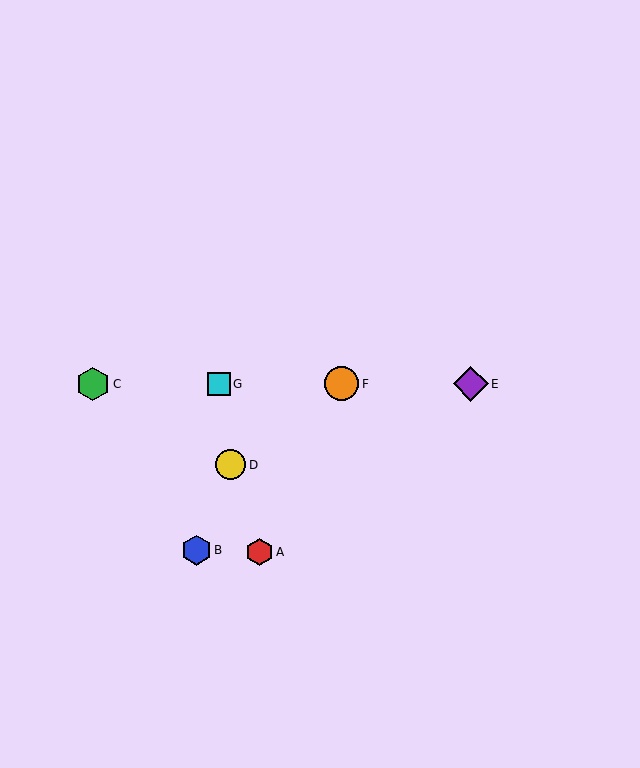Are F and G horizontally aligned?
Yes, both are at y≈384.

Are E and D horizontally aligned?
No, E is at y≈384 and D is at y≈465.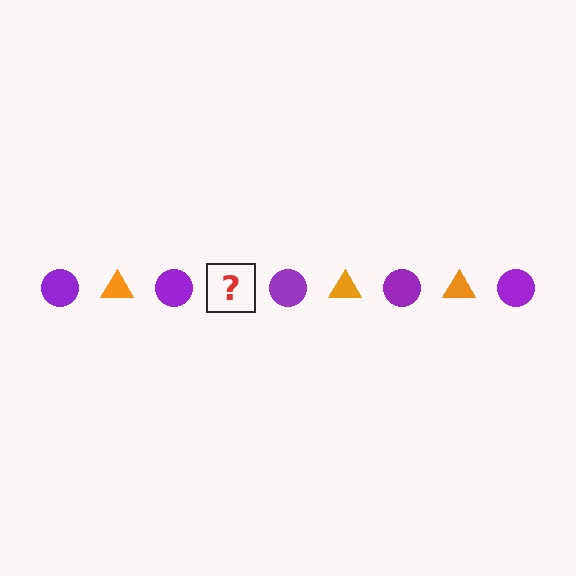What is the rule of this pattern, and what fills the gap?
The rule is that the pattern alternates between purple circle and orange triangle. The gap should be filled with an orange triangle.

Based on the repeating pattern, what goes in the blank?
The blank should be an orange triangle.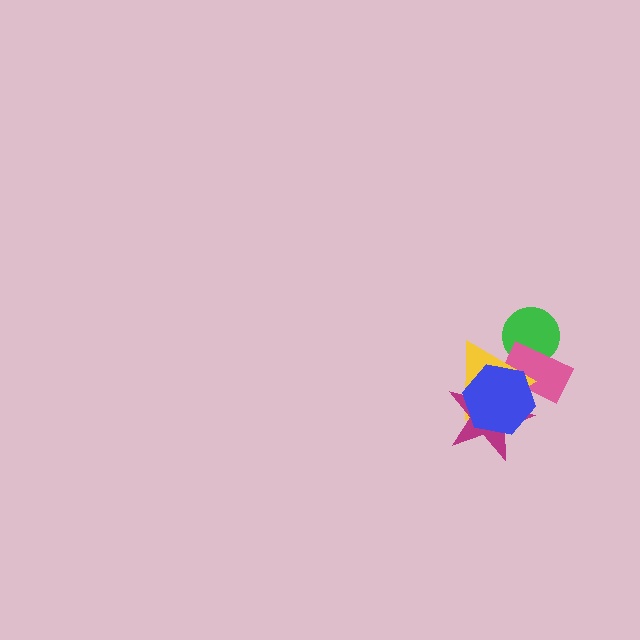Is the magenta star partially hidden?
Yes, it is partially covered by another shape.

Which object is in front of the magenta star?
The blue hexagon is in front of the magenta star.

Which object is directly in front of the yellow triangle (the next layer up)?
The magenta star is directly in front of the yellow triangle.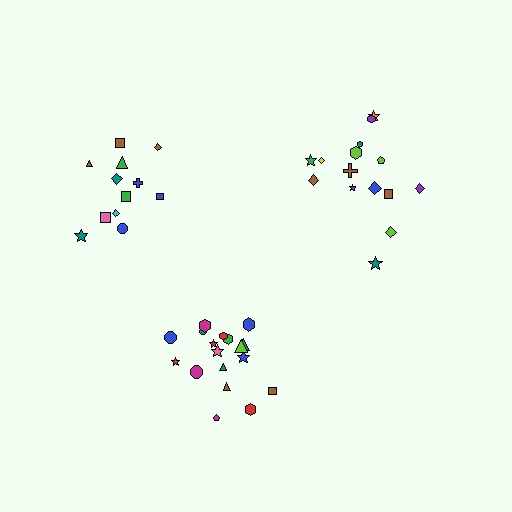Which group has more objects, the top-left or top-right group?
The top-right group.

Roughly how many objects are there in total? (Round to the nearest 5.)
Roughly 45 objects in total.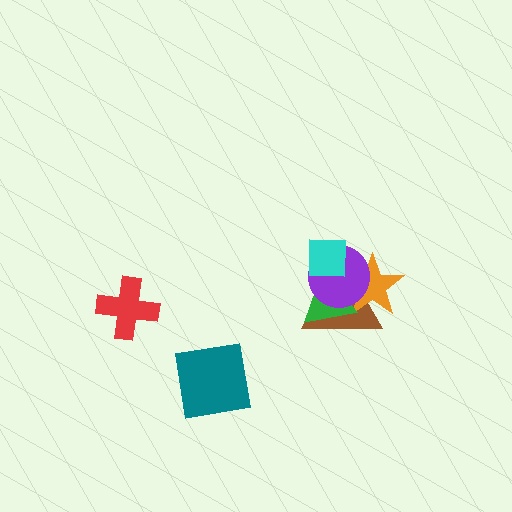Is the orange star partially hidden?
Yes, it is partially covered by another shape.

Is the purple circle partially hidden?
Yes, it is partially covered by another shape.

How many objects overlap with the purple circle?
4 objects overlap with the purple circle.